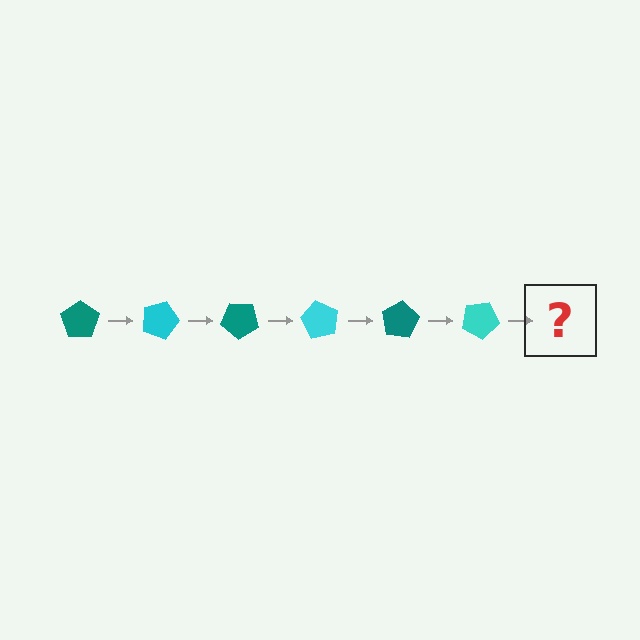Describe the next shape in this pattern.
It should be a teal pentagon, rotated 120 degrees from the start.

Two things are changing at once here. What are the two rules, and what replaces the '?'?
The two rules are that it rotates 20 degrees each step and the color cycles through teal and cyan. The '?' should be a teal pentagon, rotated 120 degrees from the start.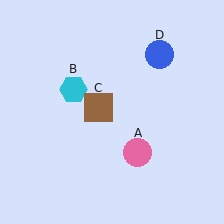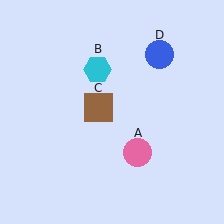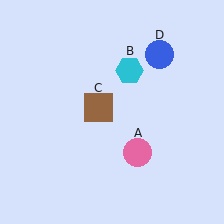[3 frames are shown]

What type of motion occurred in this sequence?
The cyan hexagon (object B) rotated clockwise around the center of the scene.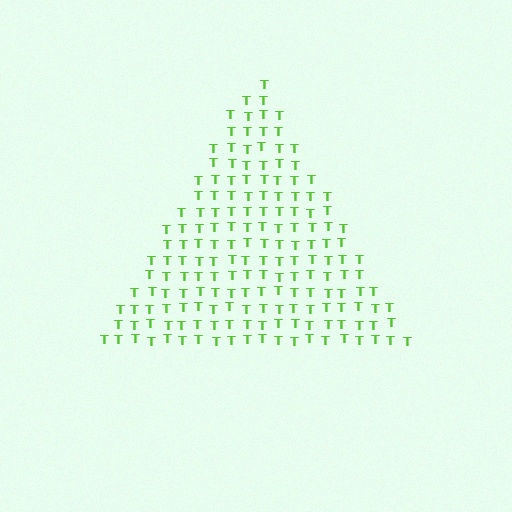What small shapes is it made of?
It is made of small letter T's.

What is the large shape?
The large shape is a triangle.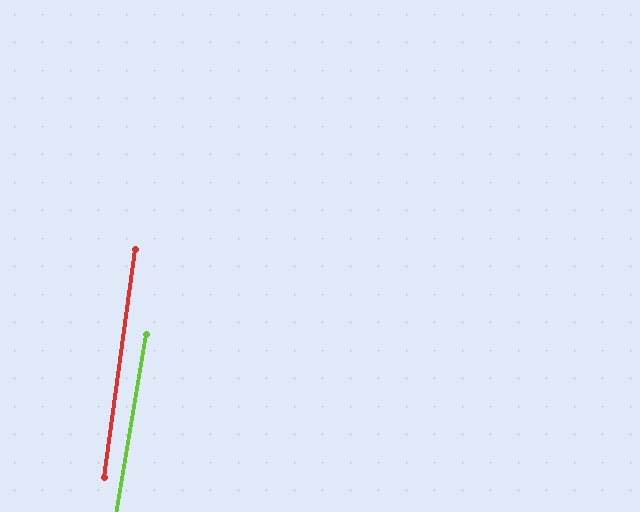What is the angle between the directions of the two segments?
Approximately 2 degrees.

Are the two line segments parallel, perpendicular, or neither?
Parallel — their directions differ by only 1.9°.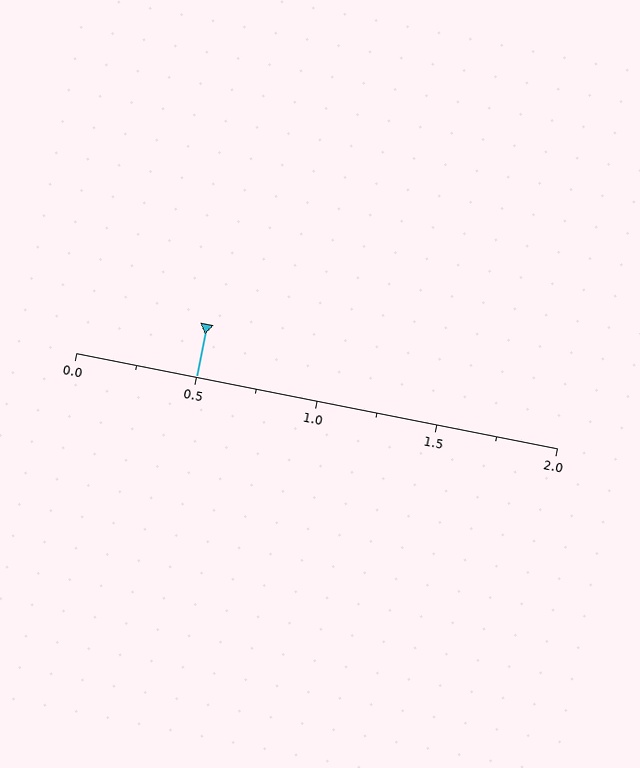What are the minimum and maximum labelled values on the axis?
The axis runs from 0.0 to 2.0.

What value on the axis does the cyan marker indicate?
The marker indicates approximately 0.5.